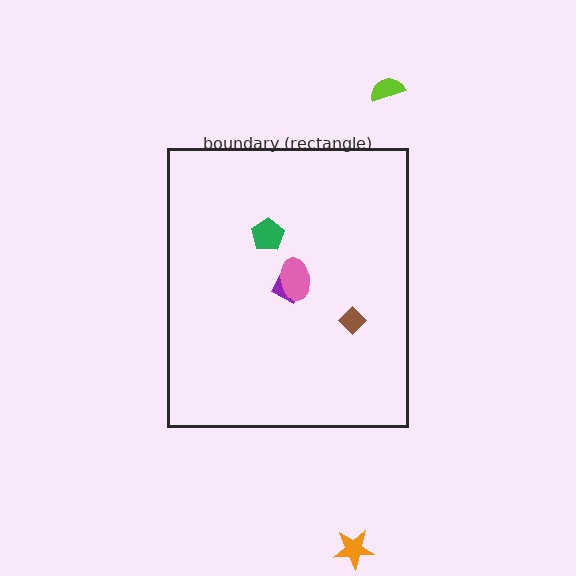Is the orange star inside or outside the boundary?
Outside.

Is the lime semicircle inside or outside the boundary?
Outside.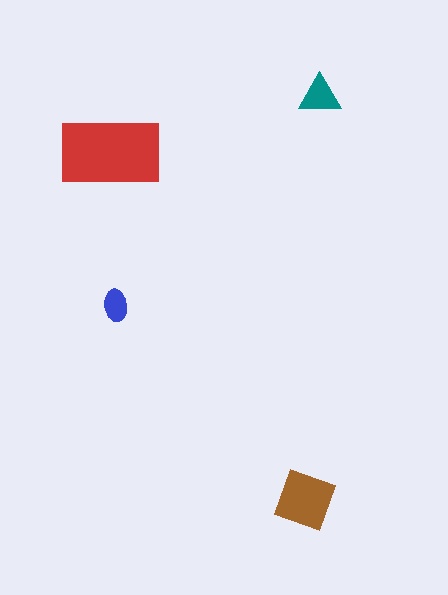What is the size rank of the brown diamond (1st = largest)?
2nd.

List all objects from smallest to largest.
The blue ellipse, the teal triangle, the brown diamond, the red rectangle.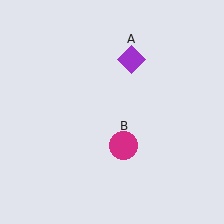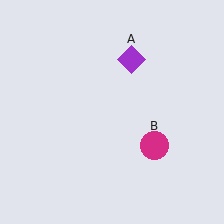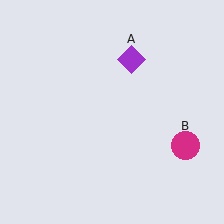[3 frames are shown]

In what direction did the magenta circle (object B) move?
The magenta circle (object B) moved right.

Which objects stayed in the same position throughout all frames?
Purple diamond (object A) remained stationary.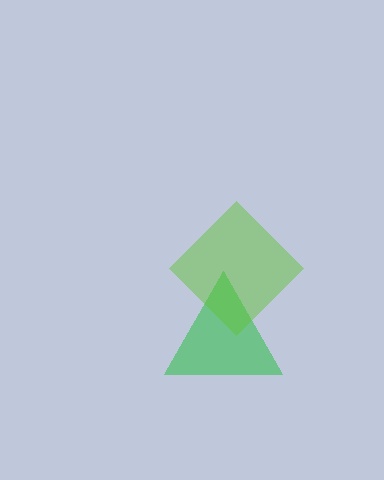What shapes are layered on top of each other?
The layered shapes are: a green triangle, a lime diamond.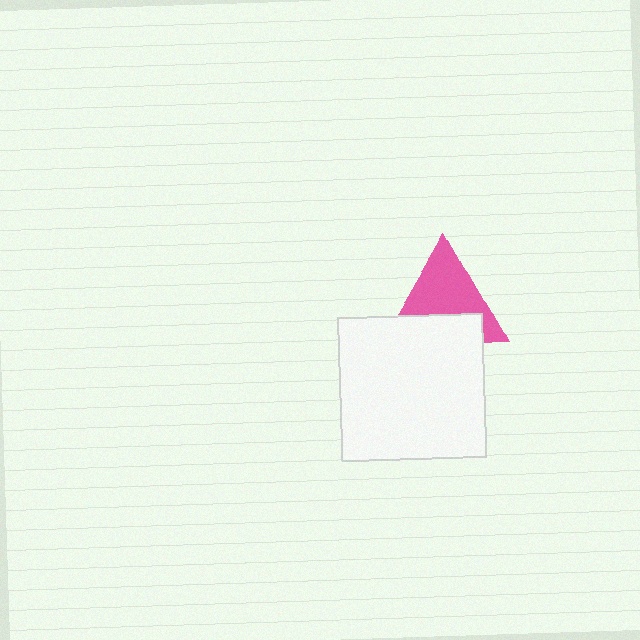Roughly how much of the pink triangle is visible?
About half of it is visible (roughly 60%).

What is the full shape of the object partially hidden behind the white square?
The partially hidden object is a pink triangle.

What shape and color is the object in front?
The object in front is a white square.